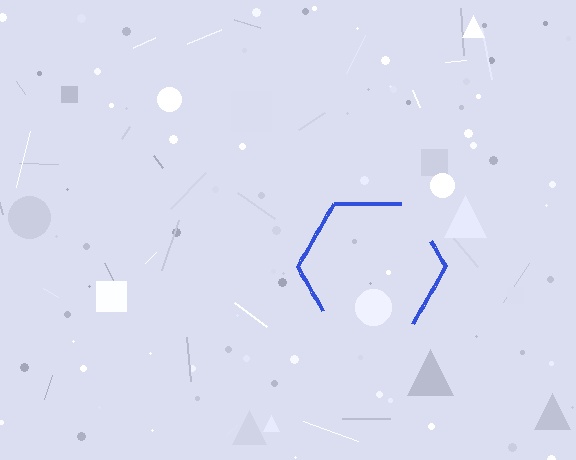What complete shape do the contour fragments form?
The contour fragments form a hexagon.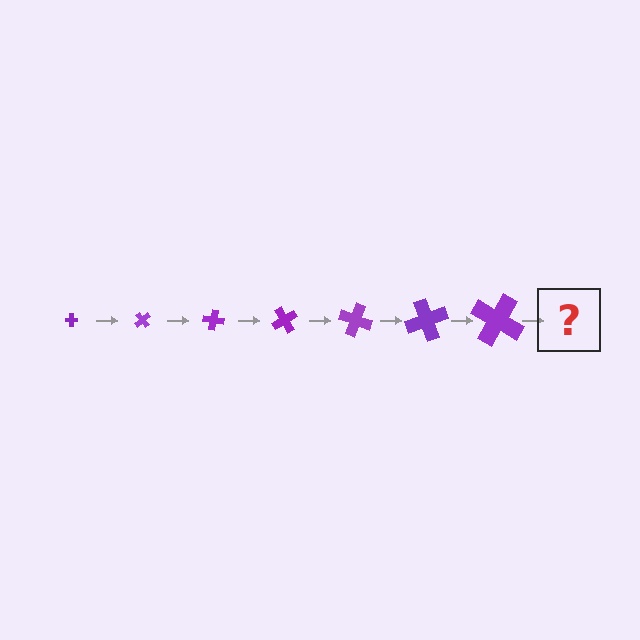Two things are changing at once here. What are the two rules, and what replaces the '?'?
The two rules are that the cross grows larger each step and it rotates 50 degrees each step. The '?' should be a cross, larger than the previous one and rotated 350 degrees from the start.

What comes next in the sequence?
The next element should be a cross, larger than the previous one and rotated 350 degrees from the start.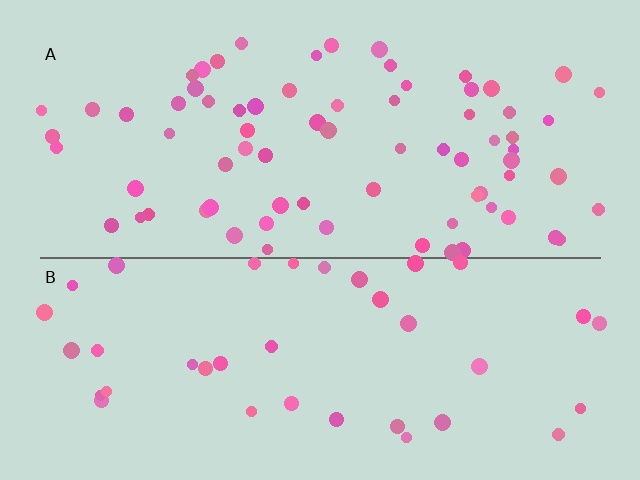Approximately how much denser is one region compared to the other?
Approximately 1.9× — region A over region B.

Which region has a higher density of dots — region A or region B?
A (the top).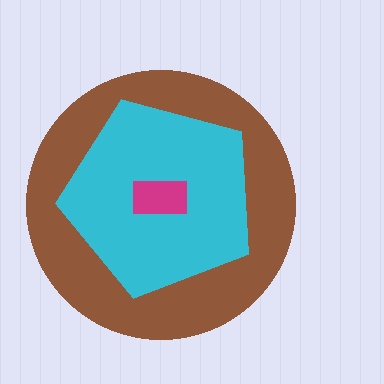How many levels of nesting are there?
3.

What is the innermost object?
The magenta rectangle.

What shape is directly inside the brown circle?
The cyan pentagon.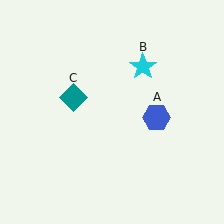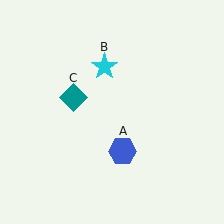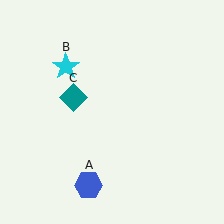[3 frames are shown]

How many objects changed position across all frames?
2 objects changed position: blue hexagon (object A), cyan star (object B).